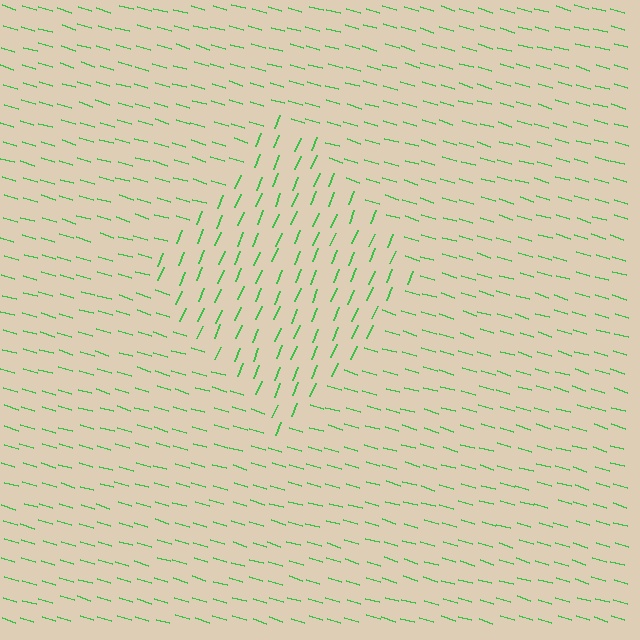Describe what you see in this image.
The image is filled with small green line segments. A diamond region in the image has lines oriented differently from the surrounding lines, creating a visible texture boundary.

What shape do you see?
I see a diamond.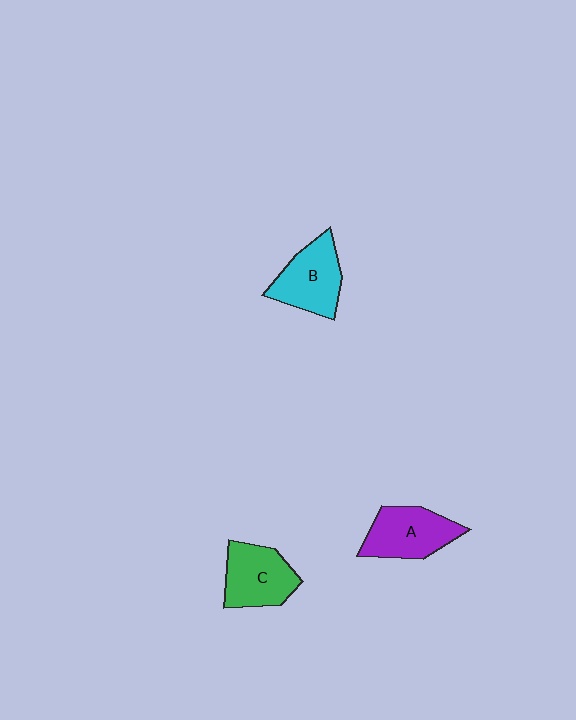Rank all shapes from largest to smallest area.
From largest to smallest: A (purple), B (cyan), C (green).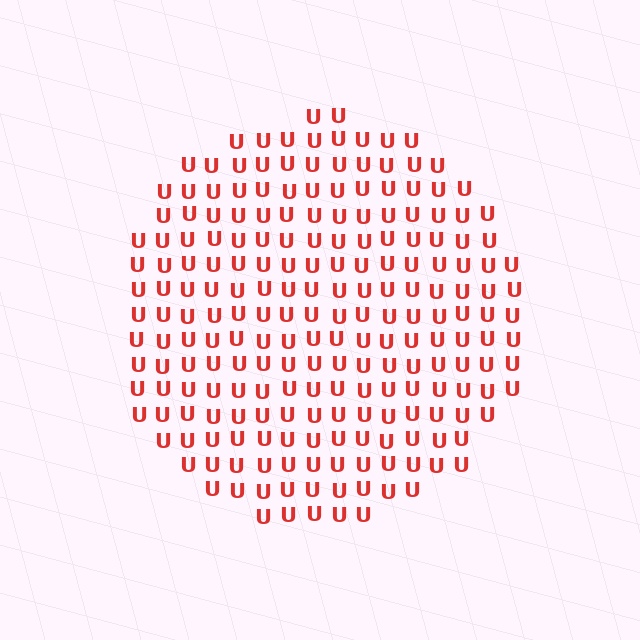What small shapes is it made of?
It is made of small letter U's.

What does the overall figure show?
The overall figure shows a circle.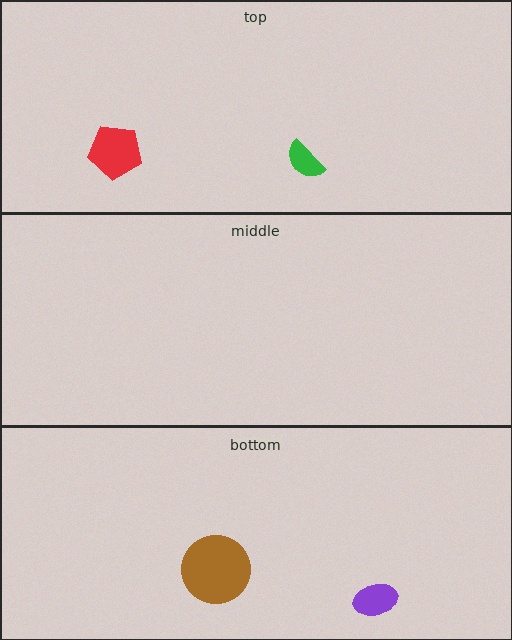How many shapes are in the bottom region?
2.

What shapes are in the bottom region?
The purple ellipse, the brown circle.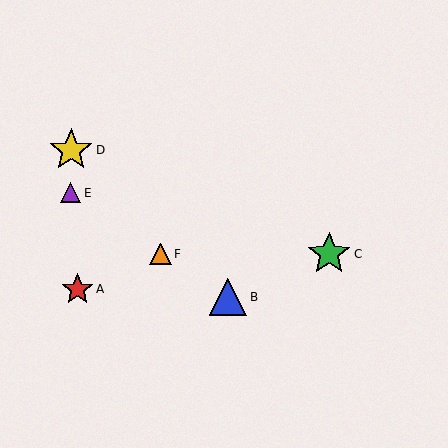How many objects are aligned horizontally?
2 objects (C, F) are aligned horizontally.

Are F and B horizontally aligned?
No, F is at y≈254 and B is at y≈297.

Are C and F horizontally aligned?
Yes, both are at y≈254.